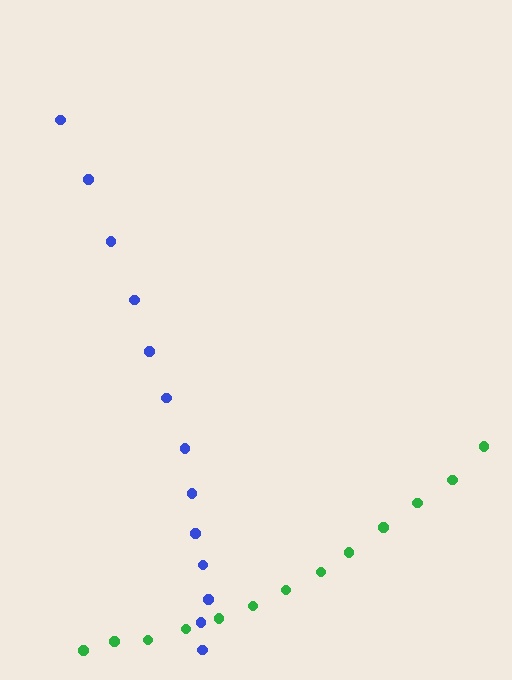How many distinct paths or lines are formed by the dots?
There are 2 distinct paths.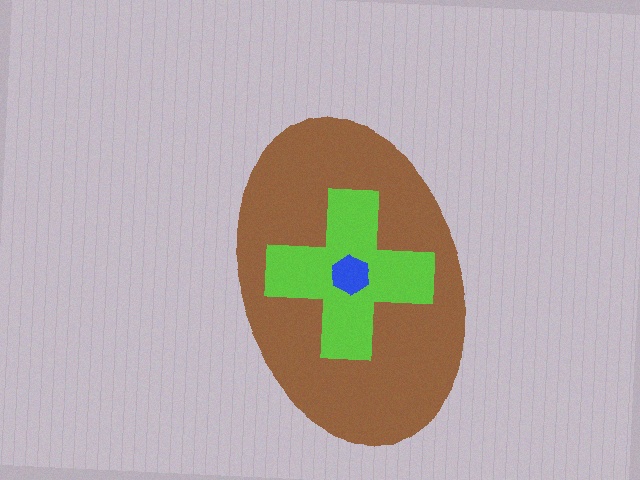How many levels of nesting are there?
3.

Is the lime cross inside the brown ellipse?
Yes.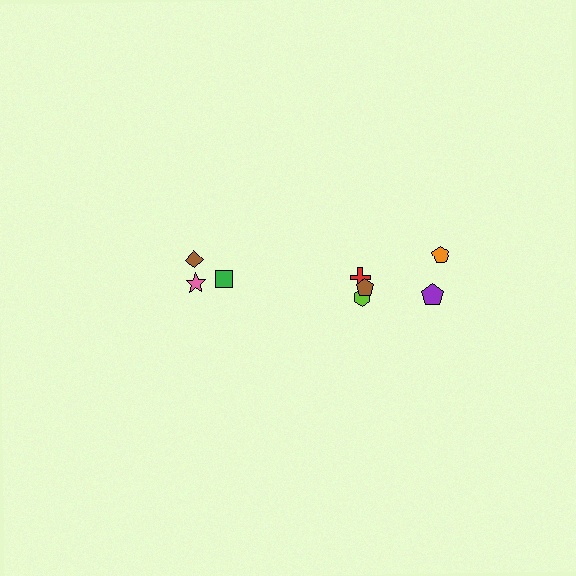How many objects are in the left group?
There are 3 objects.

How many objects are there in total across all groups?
There are 8 objects.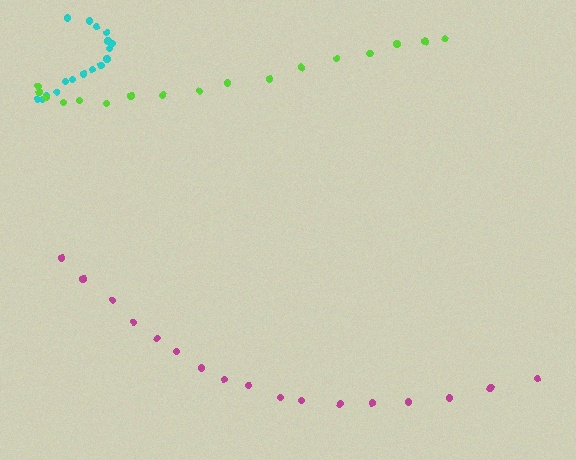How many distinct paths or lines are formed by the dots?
There are 3 distinct paths.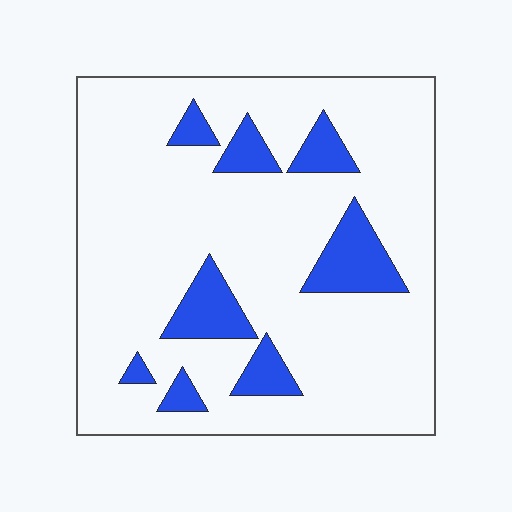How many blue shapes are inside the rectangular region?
8.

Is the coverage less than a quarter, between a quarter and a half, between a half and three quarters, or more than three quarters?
Less than a quarter.